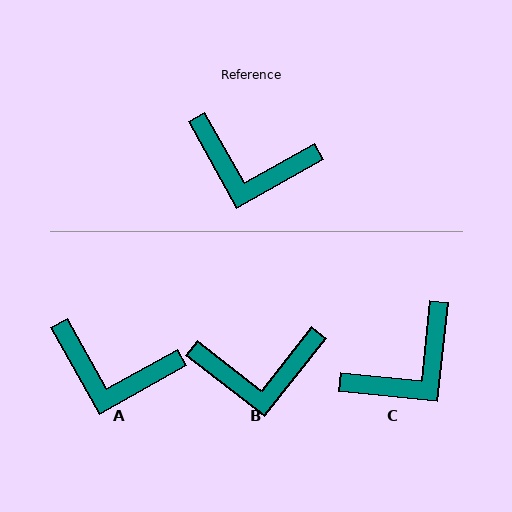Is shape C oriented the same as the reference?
No, it is off by about 55 degrees.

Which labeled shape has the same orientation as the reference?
A.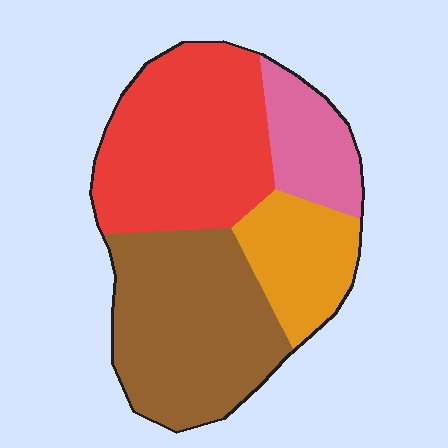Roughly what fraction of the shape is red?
Red covers roughly 35% of the shape.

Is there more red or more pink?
Red.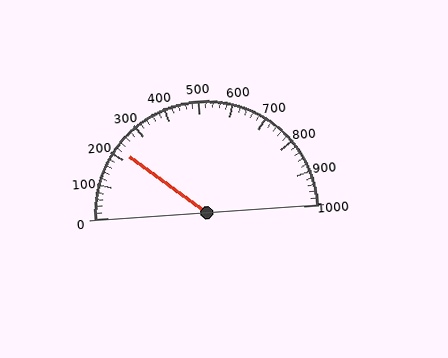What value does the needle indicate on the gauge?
The needle indicates approximately 220.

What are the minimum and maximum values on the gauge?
The gauge ranges from 0 to 1000.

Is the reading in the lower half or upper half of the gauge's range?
The reading is in the lower half of the range (0 to 1000).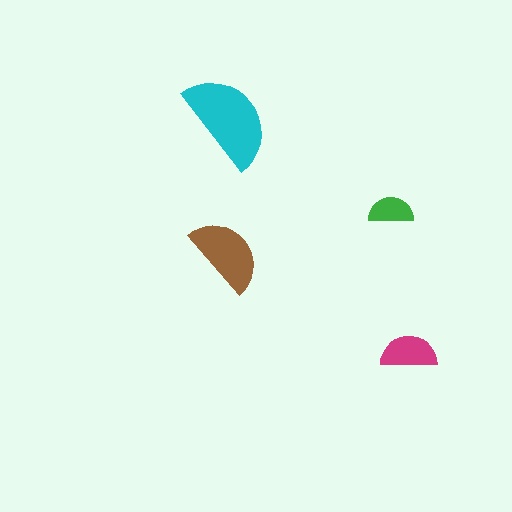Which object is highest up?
The cyan semicircle is topmost.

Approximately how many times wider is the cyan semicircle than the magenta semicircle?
About 2 times wider.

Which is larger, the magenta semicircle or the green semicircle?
The magenta one.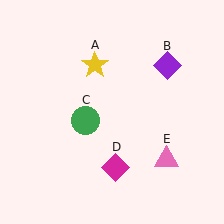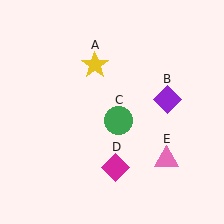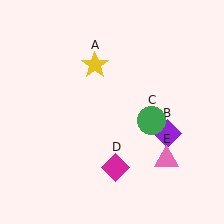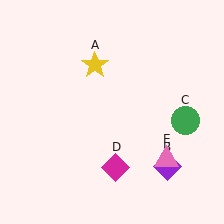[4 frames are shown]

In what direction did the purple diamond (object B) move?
The purple diamond (object B) moved down.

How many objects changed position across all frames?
2 objects changed position: purple diamond (object B), green circle (object C).